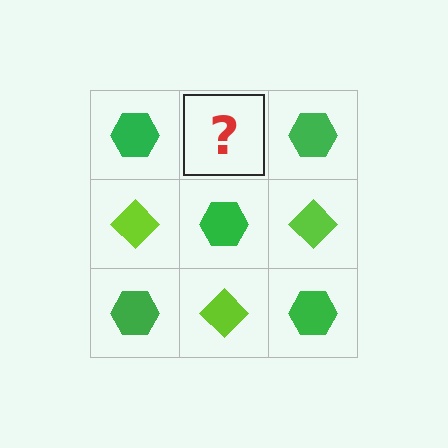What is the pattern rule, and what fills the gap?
The rule is that it alternates green hexagon and lime diamond in a checkerboard pattern. The gap should be filled with a lime diamond.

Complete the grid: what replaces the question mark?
The question mark should be replaced with a lime diamond.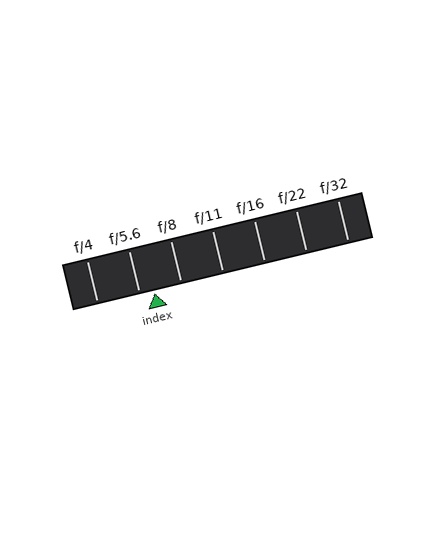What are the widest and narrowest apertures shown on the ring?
The widest aperture shown is f/4 and the narrowest is f/32.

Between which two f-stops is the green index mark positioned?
The index mark is between f/5.6 and f/8.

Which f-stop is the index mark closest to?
The index mark is closest to f/5.6.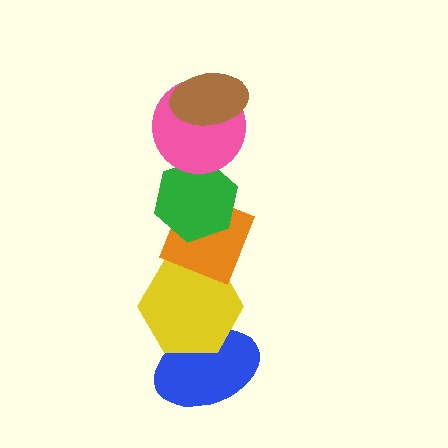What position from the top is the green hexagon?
The green hexagon is 3rd from the top.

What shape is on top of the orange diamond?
The green hexagon is on top of the orange diamond.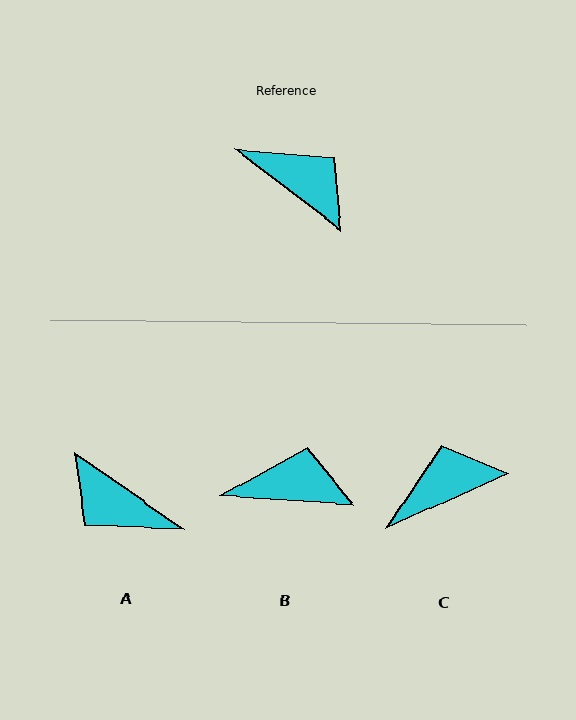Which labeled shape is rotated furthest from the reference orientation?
A, about 178 degrees away.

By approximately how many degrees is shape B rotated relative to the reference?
Approximately 33 degrees counter-clockwise.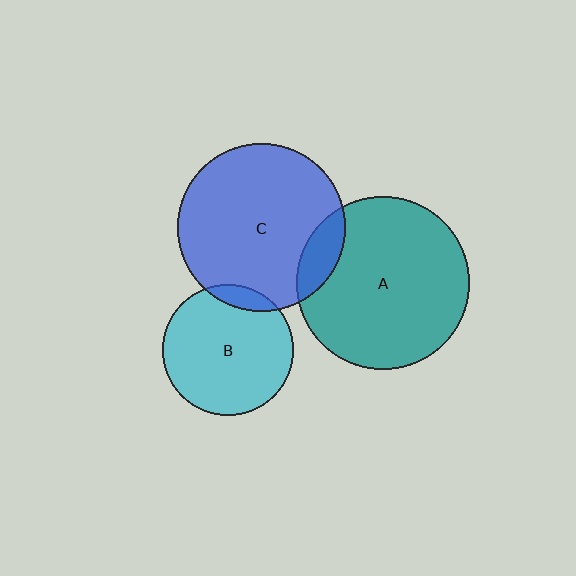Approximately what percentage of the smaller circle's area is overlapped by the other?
Approximately 10%.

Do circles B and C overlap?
Yes.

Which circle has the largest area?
Circle A (teal).